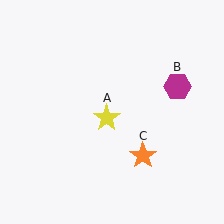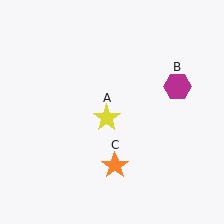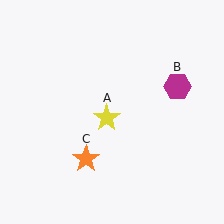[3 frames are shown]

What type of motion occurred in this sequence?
The orange star (object C) rotated clockwise around the center of the scene.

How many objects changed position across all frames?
1 object changed position: orange star (object C).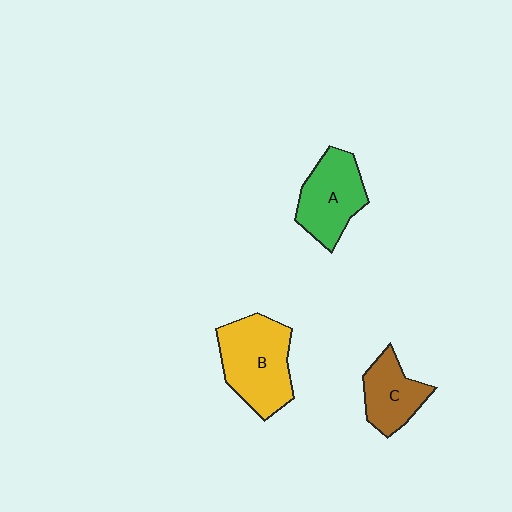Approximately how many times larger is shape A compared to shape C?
Approximately 1.3 times.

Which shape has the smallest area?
Shape C (brown).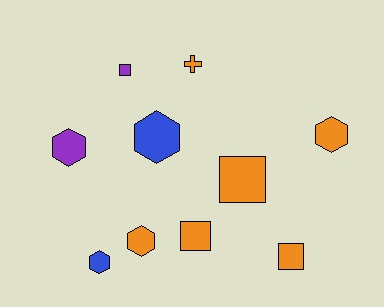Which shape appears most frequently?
Hexagon, with 5 objects.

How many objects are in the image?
There are 10 objects.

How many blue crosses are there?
There are no blue crosses.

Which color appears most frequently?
Orange, with 6 objects.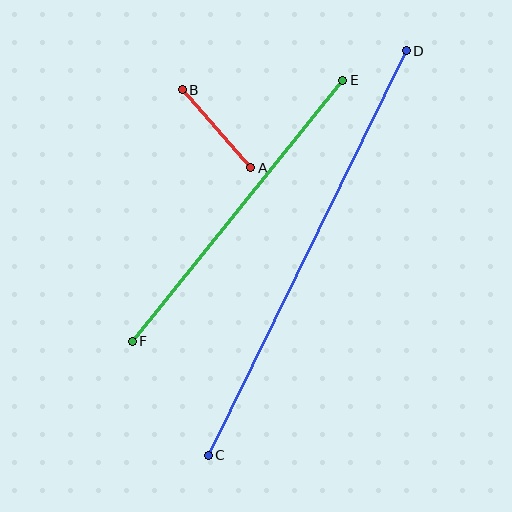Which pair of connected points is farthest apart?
Points C and D are farthest apart.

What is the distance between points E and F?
The distance is approximately 335 pixels.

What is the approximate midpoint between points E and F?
The midpoint is at approximately (238, 211) pixels.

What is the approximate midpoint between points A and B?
The midpoint is at approximately (217, 129) pixels.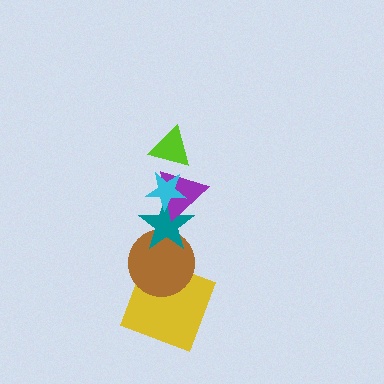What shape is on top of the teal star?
The purple triangle is on top of the teal star.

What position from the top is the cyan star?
The cyan star is 2nd from the top.